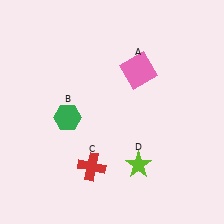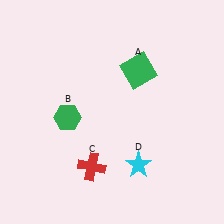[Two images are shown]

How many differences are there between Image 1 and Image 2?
There are 2 differences between the two images.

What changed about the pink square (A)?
In Image 1, A is pink. In Image 2, it changed to green.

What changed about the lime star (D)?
In Image 1, D is lime. In Image 2, it changed to cyan.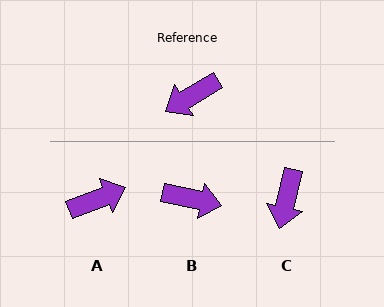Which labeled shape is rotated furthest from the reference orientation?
A, about 171 degrees away.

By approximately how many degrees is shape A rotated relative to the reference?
Approximately 171 degrees counter-clockwise.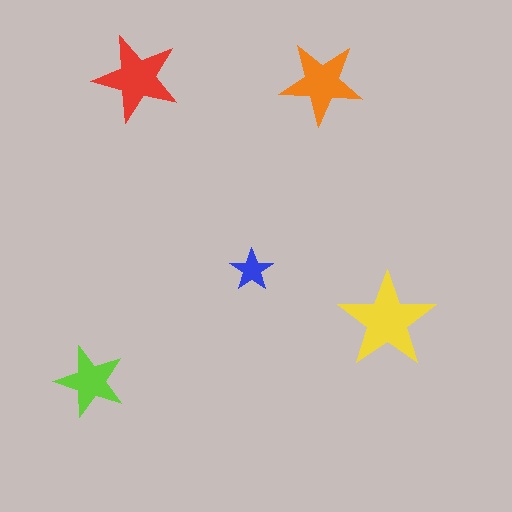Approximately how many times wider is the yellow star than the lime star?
About 1.5 times wider.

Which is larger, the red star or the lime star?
The red one.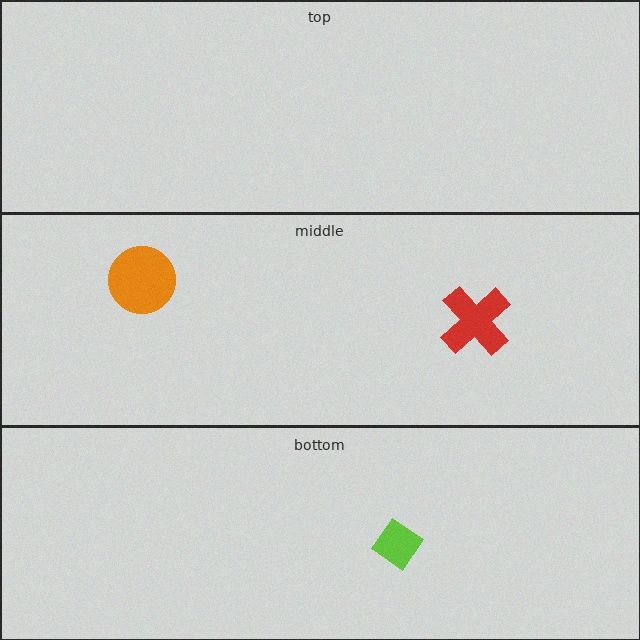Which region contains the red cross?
The middle region.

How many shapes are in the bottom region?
1.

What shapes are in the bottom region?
The lime diamond.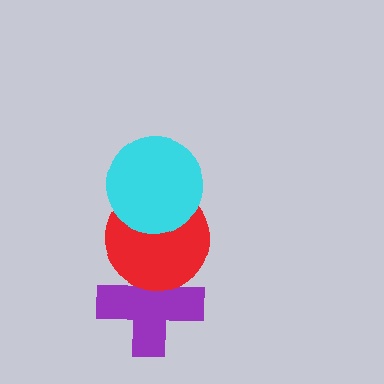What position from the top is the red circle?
The red circle is 2nd from the top.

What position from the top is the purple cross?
The purple cross is 3rd from the top.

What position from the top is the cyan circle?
The cyan circle is 1st from the top.